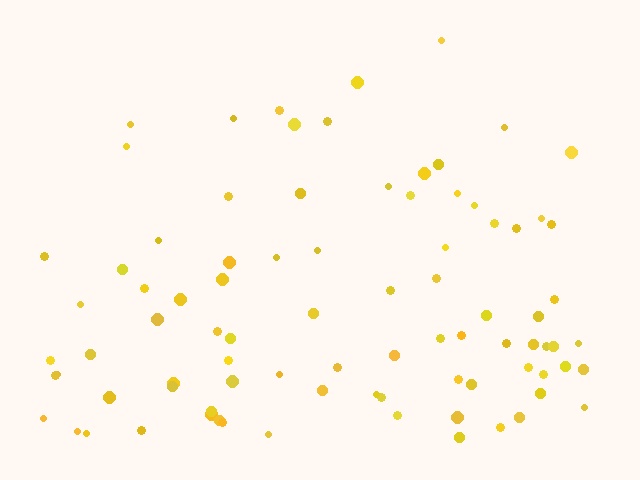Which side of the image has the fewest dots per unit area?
The top.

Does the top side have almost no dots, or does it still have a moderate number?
Still a moderate number, just noticeably fewer than the bottom.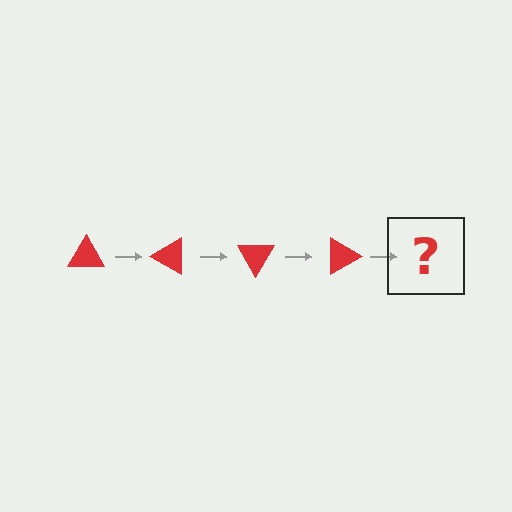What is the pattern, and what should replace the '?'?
The pattern is that the triangle rotates 30 degrees each step. The '?' should be a red triangle rotated 120 degrees.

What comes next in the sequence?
The next element should be a red triangle rotated 120 degrees.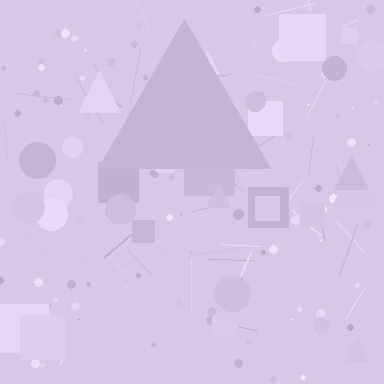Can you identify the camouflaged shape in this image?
The camouflaged shape is a triangle.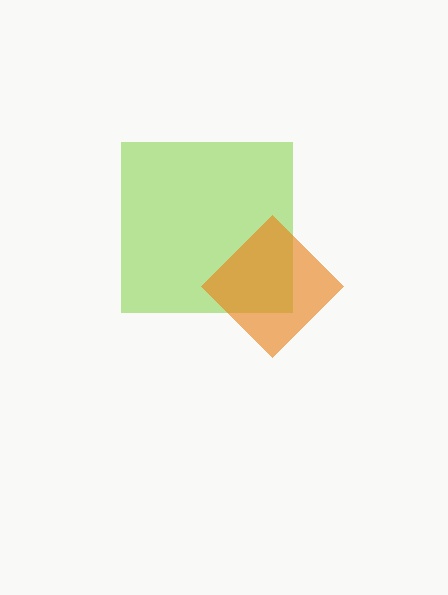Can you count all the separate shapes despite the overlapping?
Yes, there are 2 separate shapes.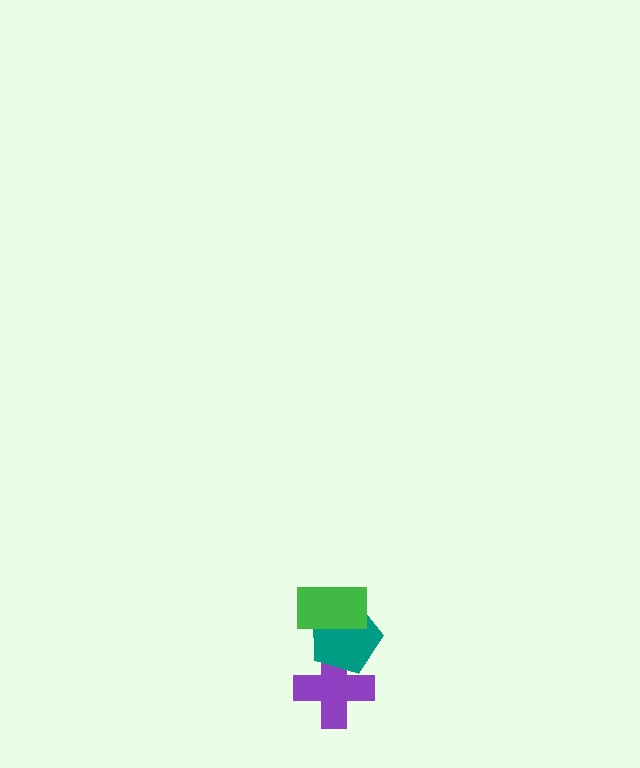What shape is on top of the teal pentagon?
The green rectangle is on top of the teal pentagon.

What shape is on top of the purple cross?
The teal pentagon is on top of the purple cross.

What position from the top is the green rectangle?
The green rectangle is 1st from the top.